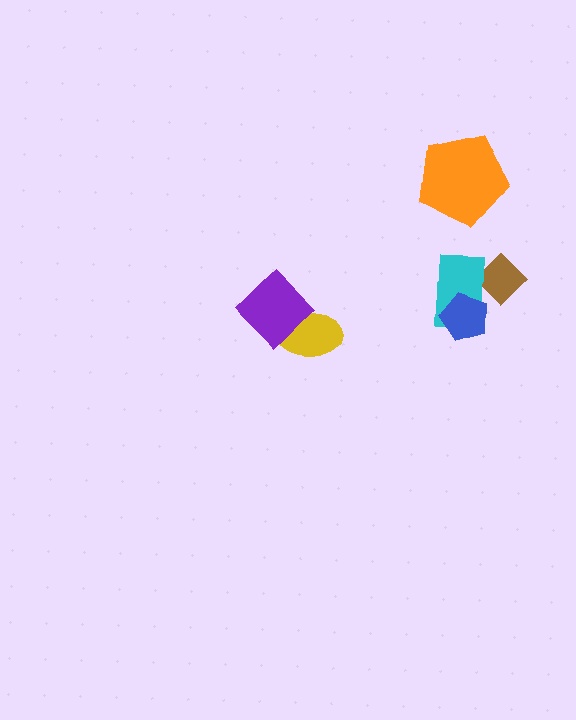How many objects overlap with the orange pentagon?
0 objects overlap with the orange pentagon.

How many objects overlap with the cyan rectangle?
2 objects overlap with the cyan rectangle.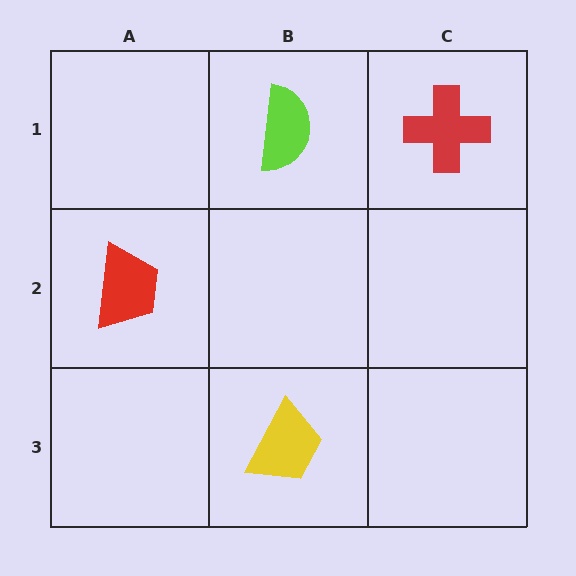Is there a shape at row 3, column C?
No, that cell is empty.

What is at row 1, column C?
A red cross.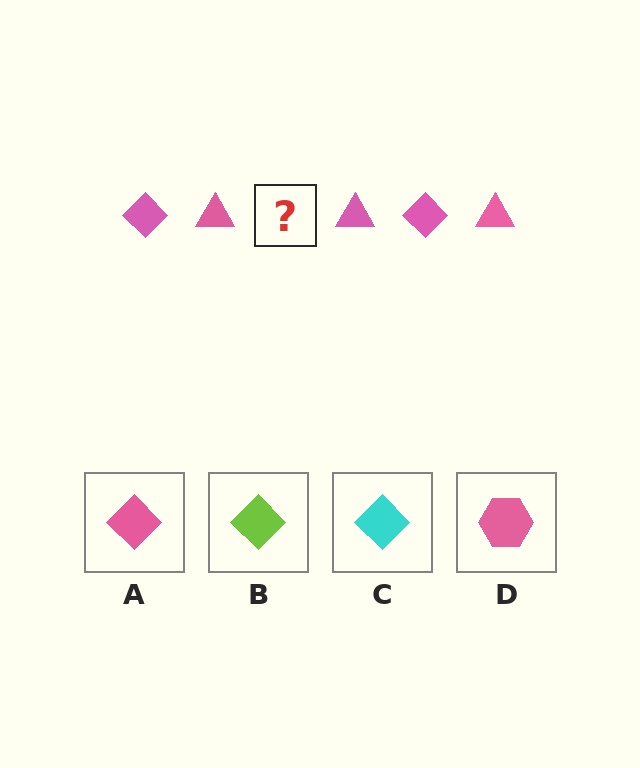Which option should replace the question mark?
Option A.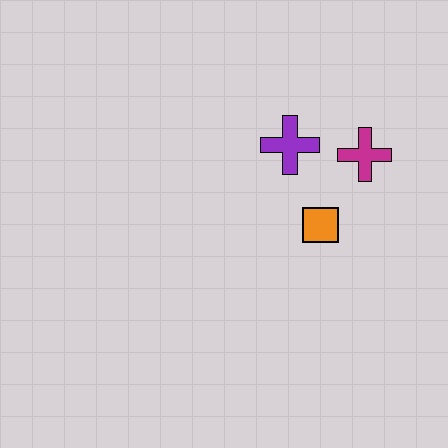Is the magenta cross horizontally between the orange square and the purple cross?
No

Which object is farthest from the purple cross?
The orange square is farthest from the purple cross.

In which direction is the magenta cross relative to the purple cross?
The magenta cross is to the right of the purple cross.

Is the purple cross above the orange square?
Yes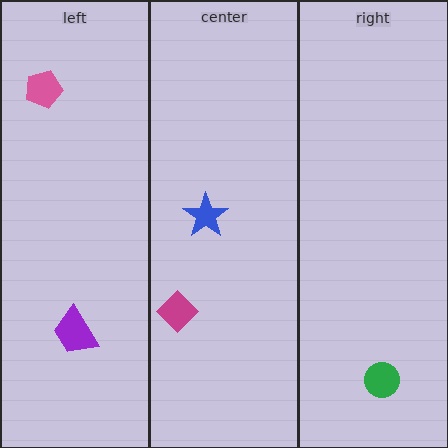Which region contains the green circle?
The right region.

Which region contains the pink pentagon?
The left region.